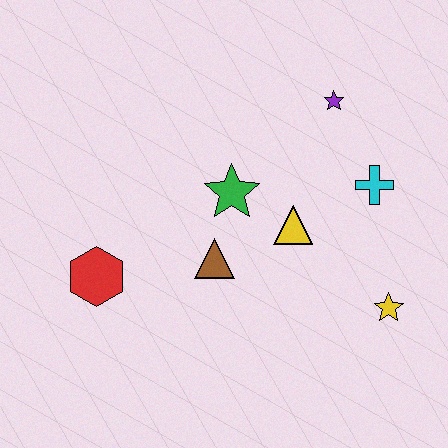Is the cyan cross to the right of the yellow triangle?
Yes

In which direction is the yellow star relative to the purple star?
The yellow star is below the purple star.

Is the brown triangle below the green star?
Yes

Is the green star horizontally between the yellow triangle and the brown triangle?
Yes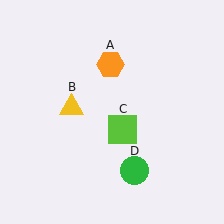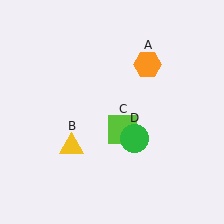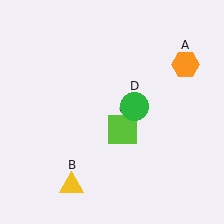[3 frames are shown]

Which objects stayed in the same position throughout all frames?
Lime square (object C) remained stationary.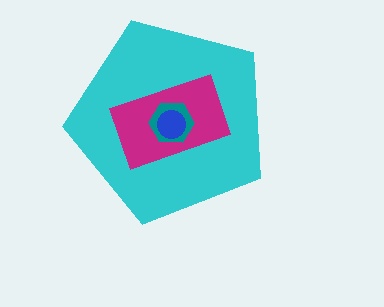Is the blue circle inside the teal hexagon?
Yes.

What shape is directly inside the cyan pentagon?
The magenta rectangle.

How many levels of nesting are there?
4.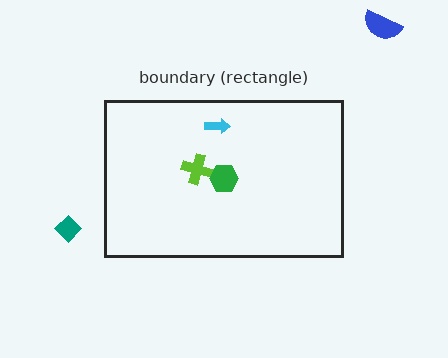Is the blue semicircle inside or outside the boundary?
Outside.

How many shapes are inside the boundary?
3 inside, 2 outside.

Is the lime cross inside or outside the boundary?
Inside.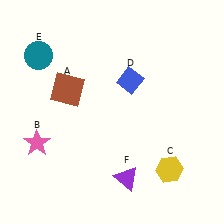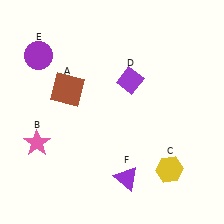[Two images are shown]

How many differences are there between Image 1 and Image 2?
There are 2 differences between the two images.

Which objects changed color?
D changed from blue to purple. E changed from teal to purple.